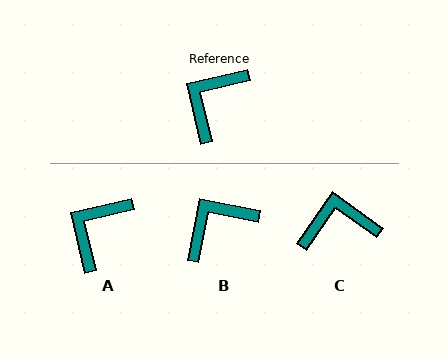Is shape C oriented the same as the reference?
No, it is off by about 48 degrees.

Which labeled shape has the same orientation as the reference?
A.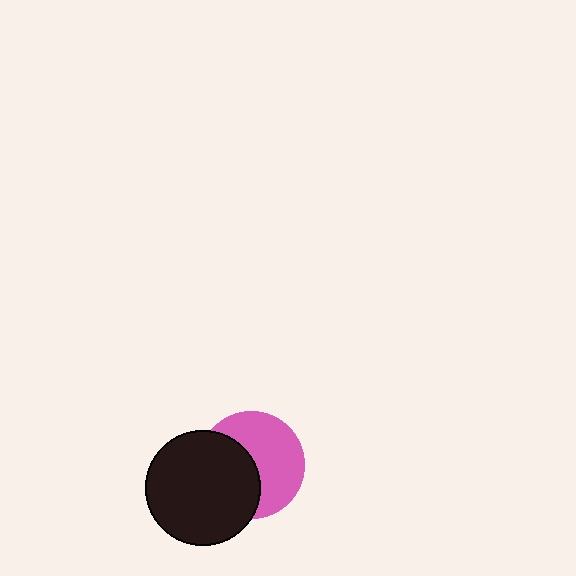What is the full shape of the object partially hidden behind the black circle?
The partially hidden object is a pink circle.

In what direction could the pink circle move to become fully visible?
The pink circle could move right. That would shift it out from behind the black circle entirely.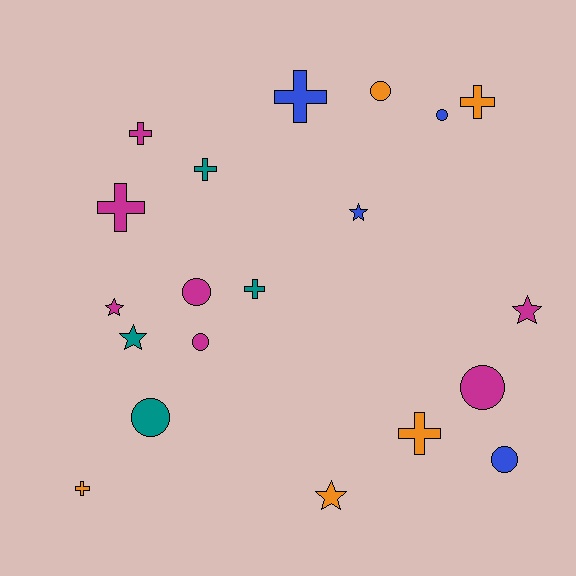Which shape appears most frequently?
Cross, with 8 objects.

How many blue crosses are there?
There is 1 blue cross.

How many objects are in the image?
There are 20 objects.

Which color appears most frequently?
Magenta, with 7 objects.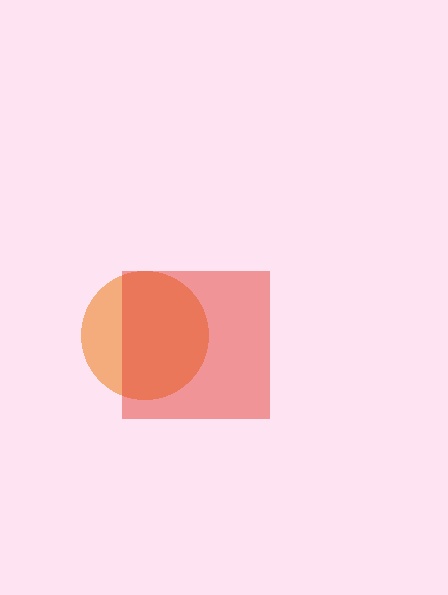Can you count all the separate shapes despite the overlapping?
Yes, there are 2 separate shapes.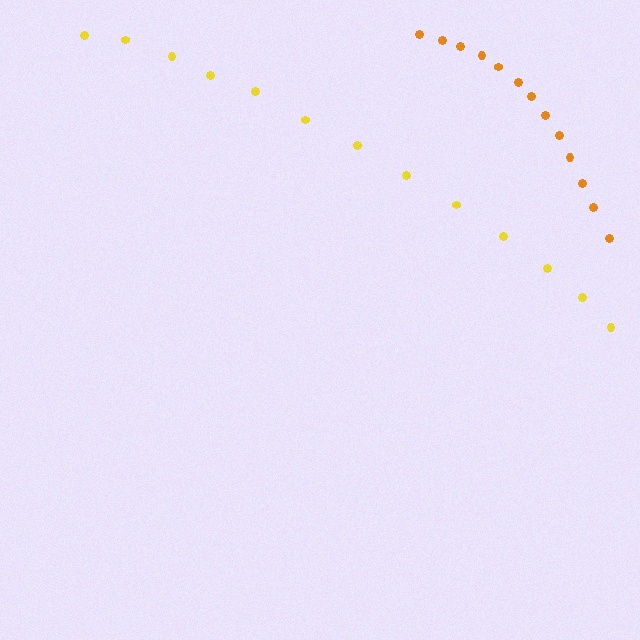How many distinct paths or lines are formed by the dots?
There are 2 distinct paths.